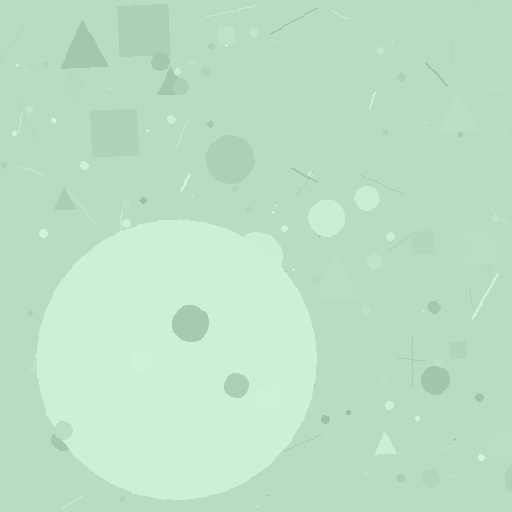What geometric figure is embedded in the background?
A circle is embedded in the background.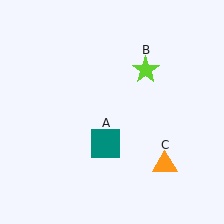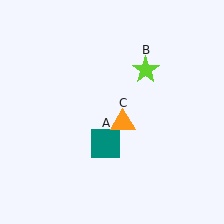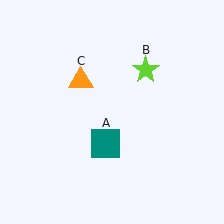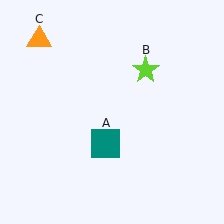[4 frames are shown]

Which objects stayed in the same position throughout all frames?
Teal square (object A) and lime star (object B) remained stationary.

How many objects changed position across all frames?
1 object changed position: orange triangle (object C).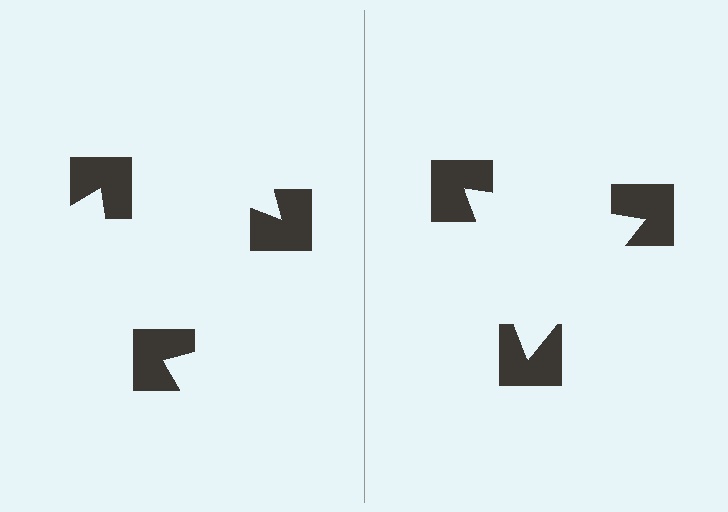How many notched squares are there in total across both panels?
6 — 3 on each side.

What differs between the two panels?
The notched squares are positioned identically on both sides; only the wedge orientations differ. On the right they align to a triangle; on the left they are misaligned.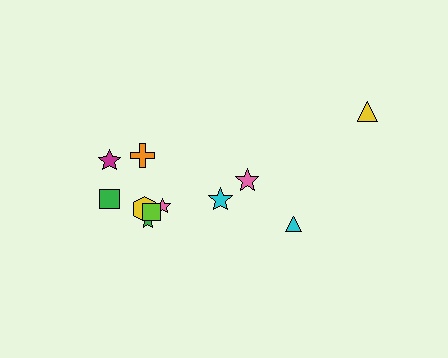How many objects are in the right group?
There are 4 objects.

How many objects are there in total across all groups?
There are 11 objects.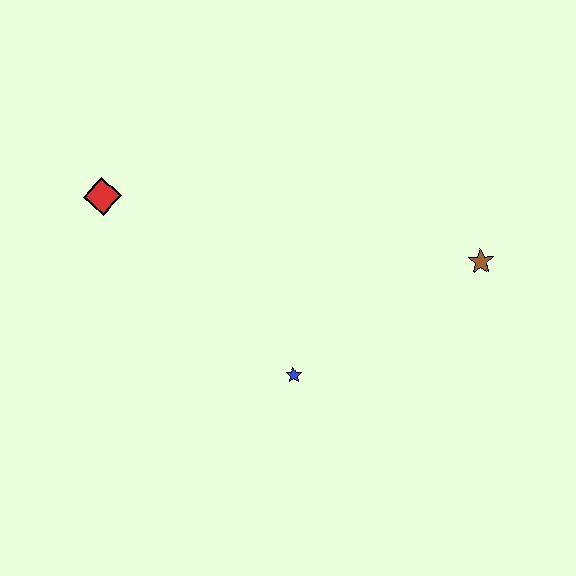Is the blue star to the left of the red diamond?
No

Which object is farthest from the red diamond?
The brown star is farthest from the red diamond.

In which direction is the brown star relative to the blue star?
The brown star is to the right of the blue star.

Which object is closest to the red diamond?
The blue star is closest to the red diamond.